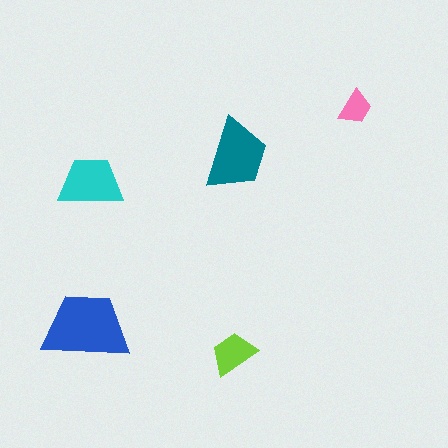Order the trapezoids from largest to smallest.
the blue one, the teal one, the cyan one, the lime one, the pink one.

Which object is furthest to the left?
The blue trapezoid is leftmost.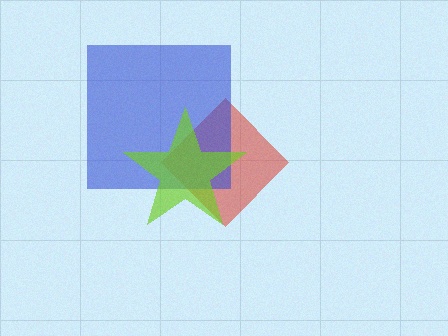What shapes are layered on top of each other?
The layered shapes are: a red diamond, a blue square, a lime star.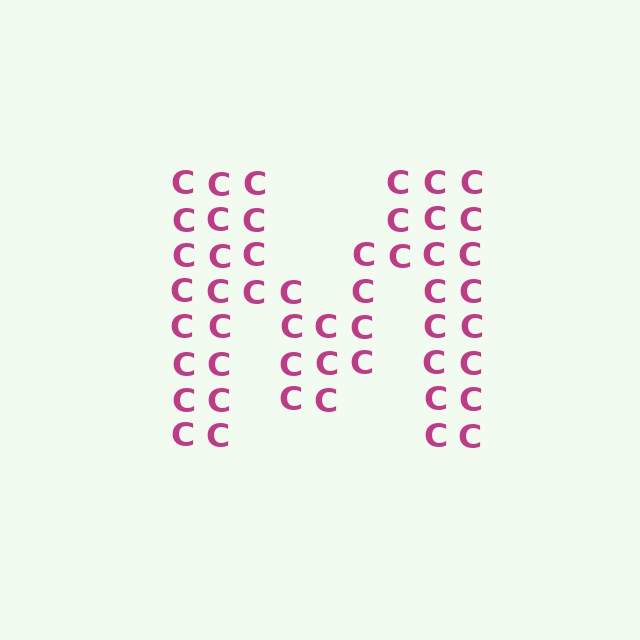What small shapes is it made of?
It is made of small letter C's.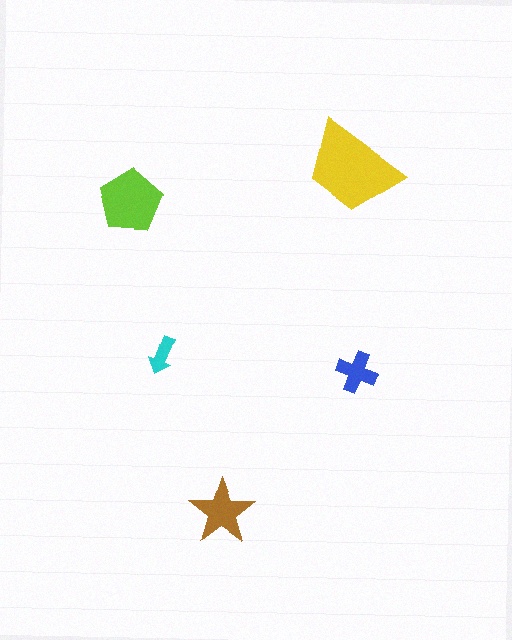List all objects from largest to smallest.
The yellow trapezoid, the lime pentagon, the brown star, the blue cross, the cyan arrow.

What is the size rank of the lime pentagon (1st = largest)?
2nd.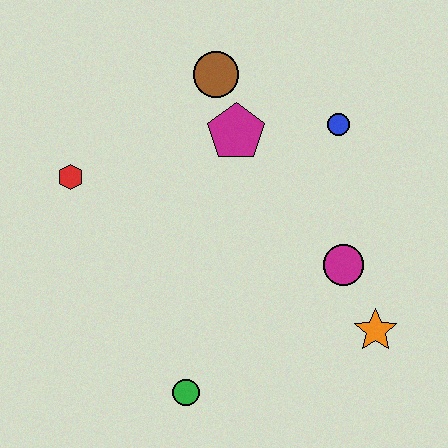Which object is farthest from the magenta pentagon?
The green circle is farthest from the magenta pentagon.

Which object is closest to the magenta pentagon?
The brown circle is closest to the magenta pentagon.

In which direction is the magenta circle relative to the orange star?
The magenta circle is above the orange star.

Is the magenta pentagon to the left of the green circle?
No